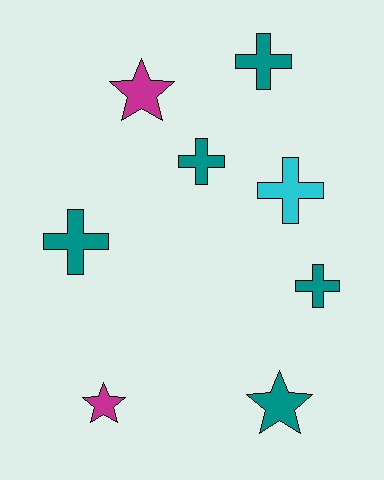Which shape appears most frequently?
Cross, with 5 objects.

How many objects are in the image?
There are 8 objects.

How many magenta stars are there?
There are 2 magenta stars.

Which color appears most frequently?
Teal, with 5 objects.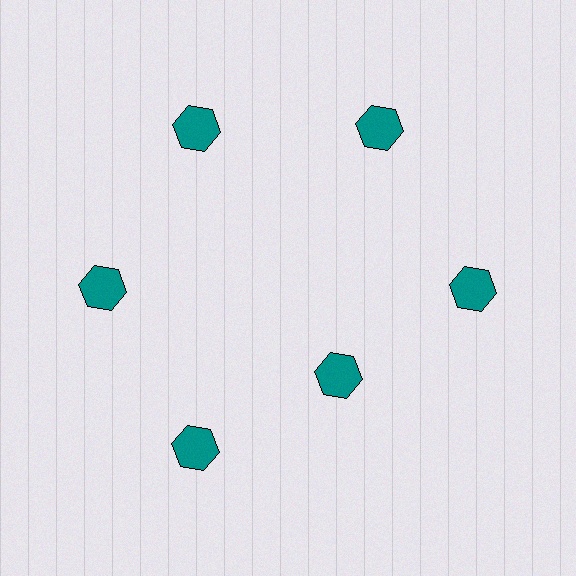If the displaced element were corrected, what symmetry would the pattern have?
It would have 6-fold rotational symmetry — the pattern would map onto itself every 60 degrees.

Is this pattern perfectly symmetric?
No. The 6 teal hexagons are arranged in a ring, but one element near the 5 o'clock position is pulled inward toward the center, breaking the 6-fold rotational symmetry.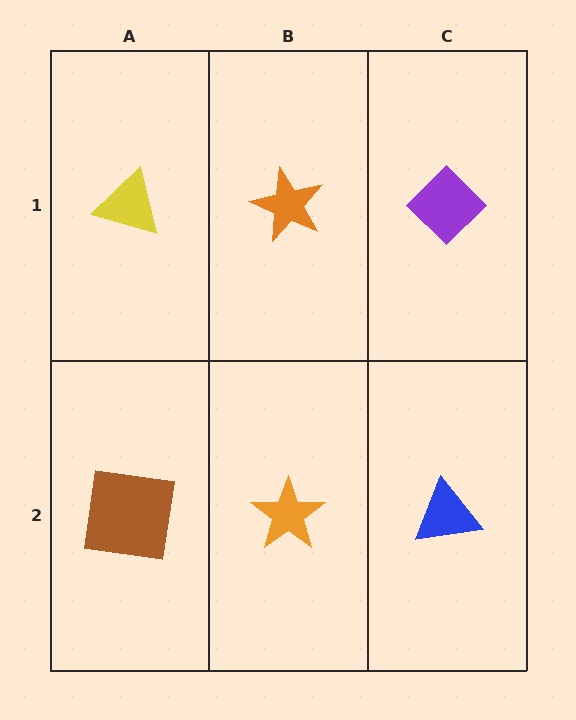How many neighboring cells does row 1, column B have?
3.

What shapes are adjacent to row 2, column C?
A purple diamond (row 1, column C), an orange star (row 2, column B).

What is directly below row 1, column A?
A brown square.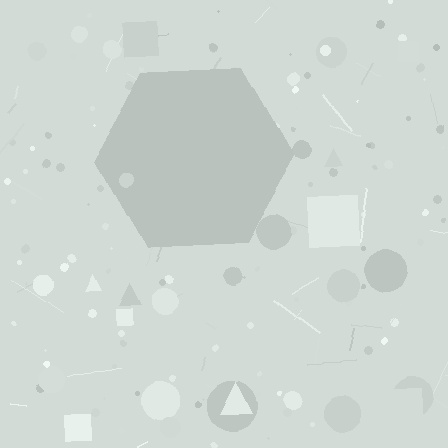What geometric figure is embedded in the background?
A hexagon is embedded in the background.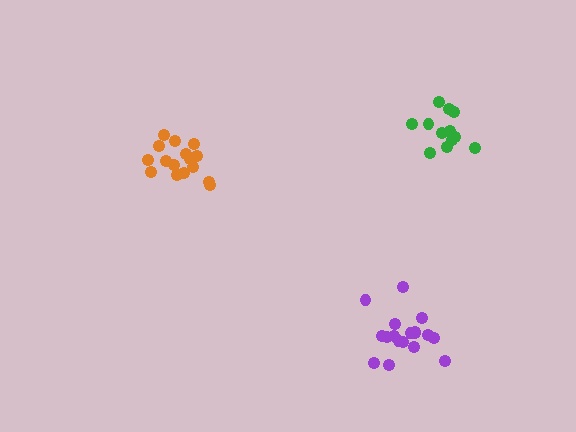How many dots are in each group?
Group 1: 12 dots, Group 2: 18 dots, Group 3: 16 dots (46 total).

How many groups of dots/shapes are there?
There are 3 groups.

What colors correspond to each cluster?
The clusters are colored: green, purple, orange.